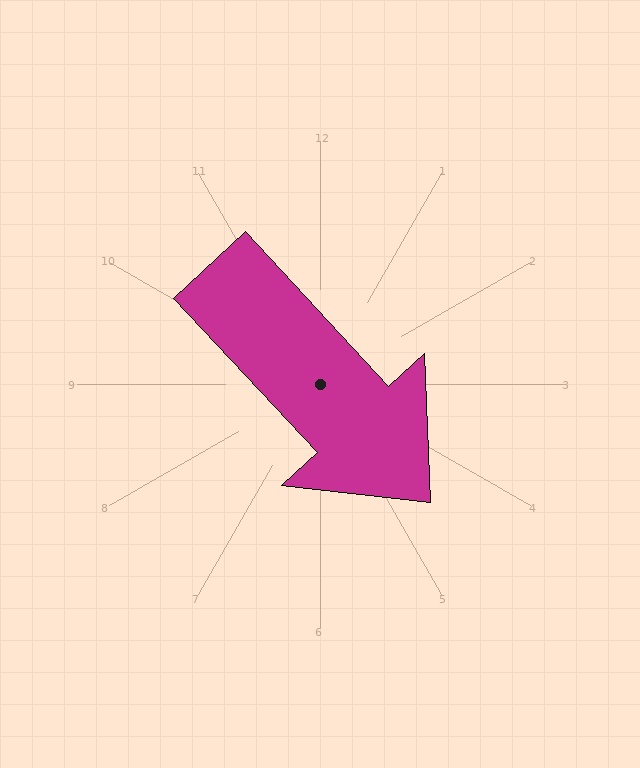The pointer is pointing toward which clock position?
Roughly 5 o'clock.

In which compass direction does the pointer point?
Southeast.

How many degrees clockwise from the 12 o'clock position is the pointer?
Approximately 137 degrees.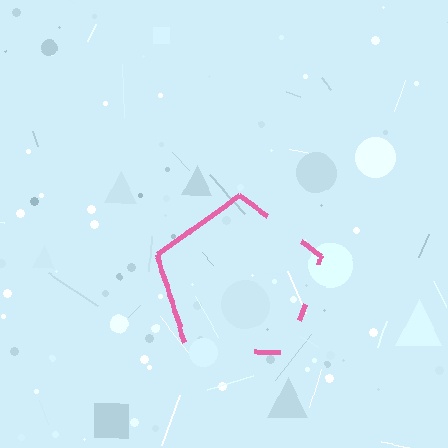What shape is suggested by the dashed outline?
The dashed outline suggests a pentagon.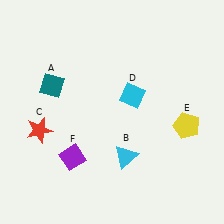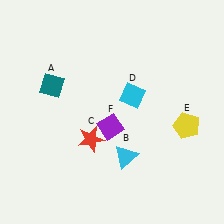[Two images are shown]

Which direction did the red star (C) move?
The red star (C) moved right.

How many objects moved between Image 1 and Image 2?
2 objects moved between the two images.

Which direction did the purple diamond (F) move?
The purple diamond (F) moved right.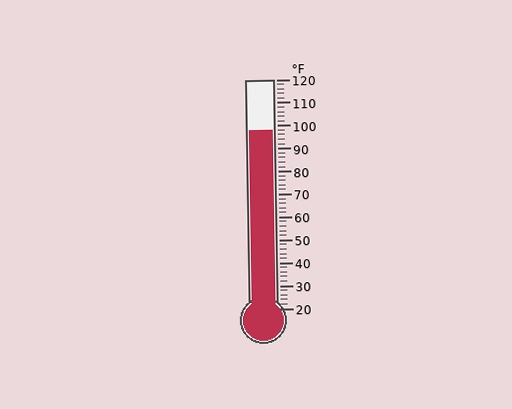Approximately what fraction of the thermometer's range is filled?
The thermometer is filled to approximately 80% of its range.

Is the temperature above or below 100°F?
The temperature is below 100°F.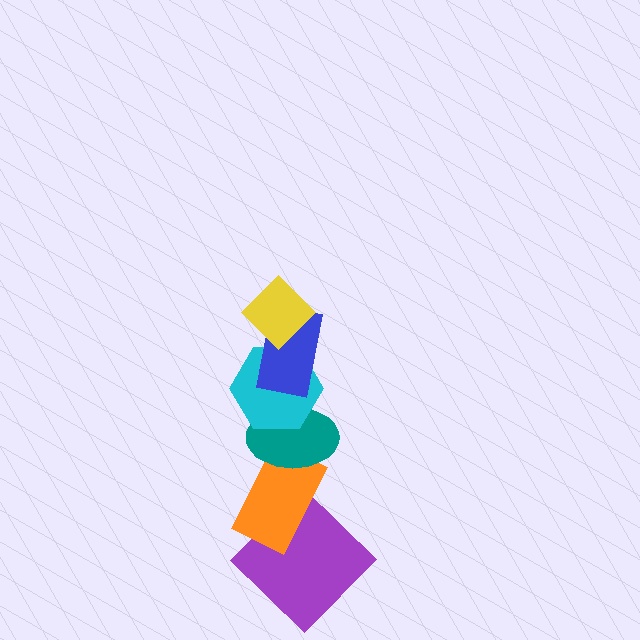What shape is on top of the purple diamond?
The orange rectangle is on top of the purple diamond.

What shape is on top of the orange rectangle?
The teal ellipse is on top of the orange rectangle.